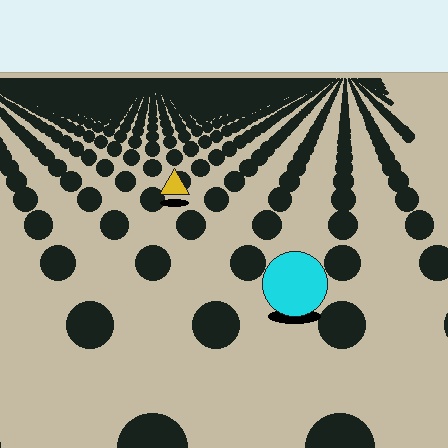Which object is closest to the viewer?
The cyan circle is closest. The texture marks near it are larger and more spread out.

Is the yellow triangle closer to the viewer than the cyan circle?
No. The cyan circle is closer — you can tell from the texture gradient: the ground texture is coarser near it.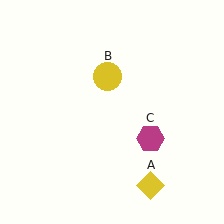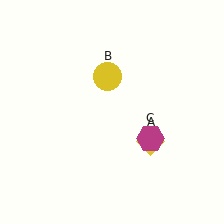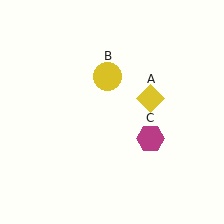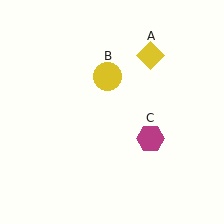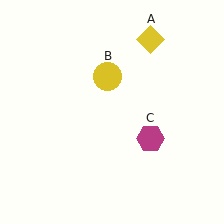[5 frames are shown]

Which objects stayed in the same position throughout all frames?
Yellow circle (object B) and magenta hexagon (object C) remained stationary.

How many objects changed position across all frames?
1 object changed position: yellow diamond (object A).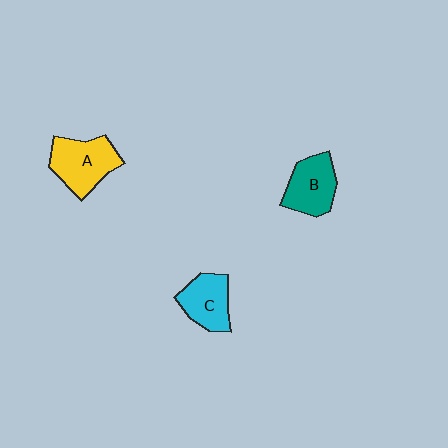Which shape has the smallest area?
Shape C (cyan).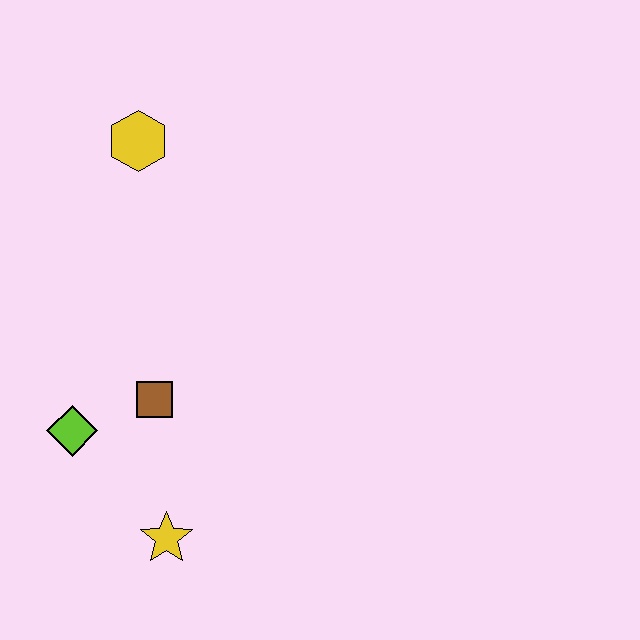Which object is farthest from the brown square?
The yellow hexagon is farthest from the brown square.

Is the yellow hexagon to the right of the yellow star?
No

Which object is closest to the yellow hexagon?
The brown square is closest to the yellow hexagon.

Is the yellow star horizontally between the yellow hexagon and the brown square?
No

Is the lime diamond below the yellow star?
No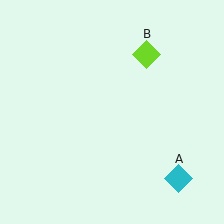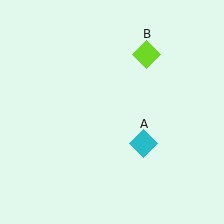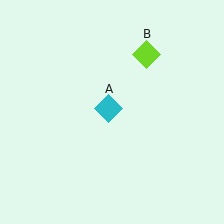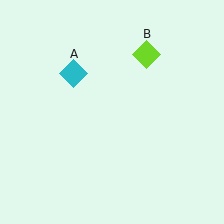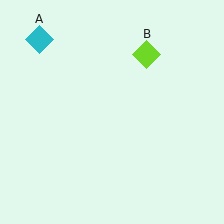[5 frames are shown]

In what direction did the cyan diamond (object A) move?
The cyan diamond (object A) moved up and to the left.